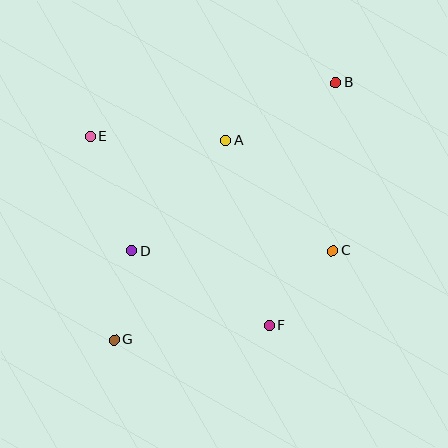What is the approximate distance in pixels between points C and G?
The distance between C and G is approximately 236 pixels.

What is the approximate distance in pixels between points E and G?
The distance between E and G is approximately 205 pixels.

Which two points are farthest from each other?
Points B and G are farthest from each other.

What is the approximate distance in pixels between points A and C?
The distance between A and C is approximately 154 pixels.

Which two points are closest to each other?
Points D and G are closest to each other.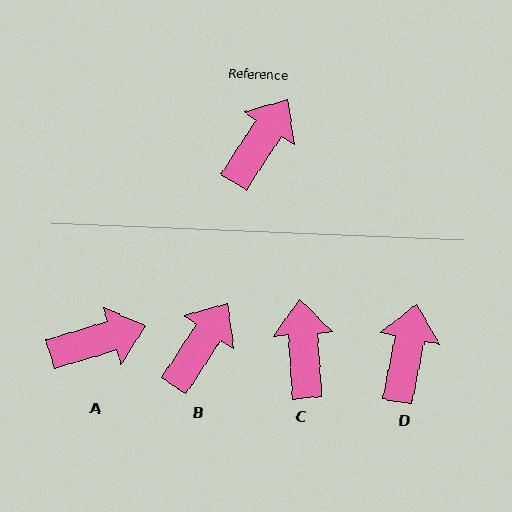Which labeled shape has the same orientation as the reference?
B.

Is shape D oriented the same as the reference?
No, it is off by about 22 degrees.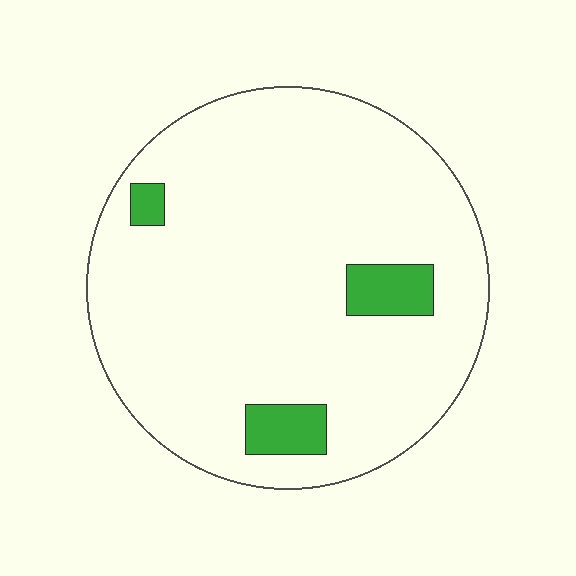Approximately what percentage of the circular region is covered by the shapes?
Approximately 10%.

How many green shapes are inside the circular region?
3.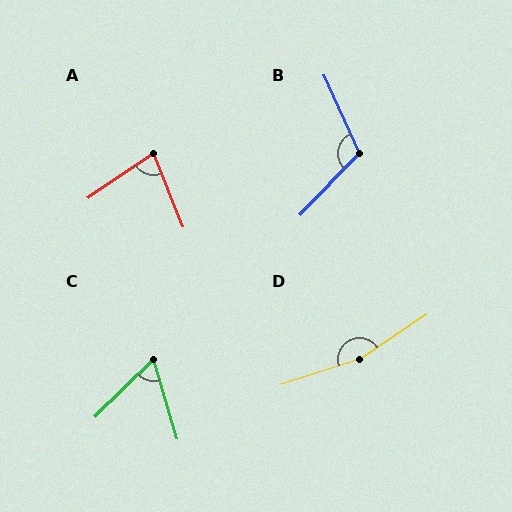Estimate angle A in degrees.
Approximately 78 degrees.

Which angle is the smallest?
C, at approximately 62 degrees.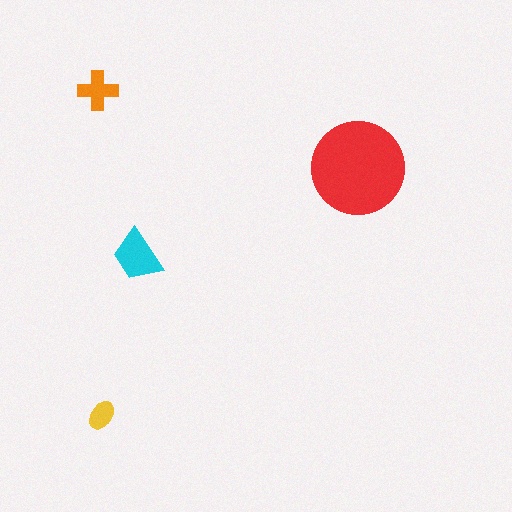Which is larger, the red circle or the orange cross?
The red circle.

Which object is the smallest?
The yellow ellipse.